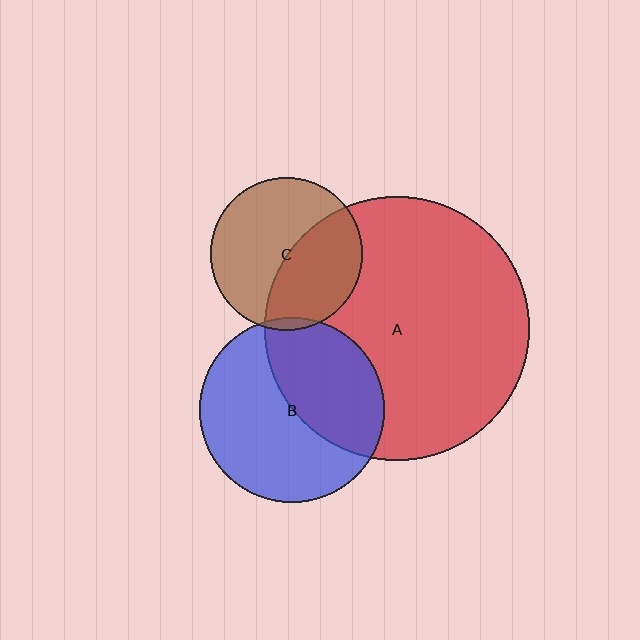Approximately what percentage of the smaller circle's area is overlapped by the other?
Approximately 40%.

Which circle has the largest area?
Circle A (red).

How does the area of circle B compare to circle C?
Approximately 1.5 times.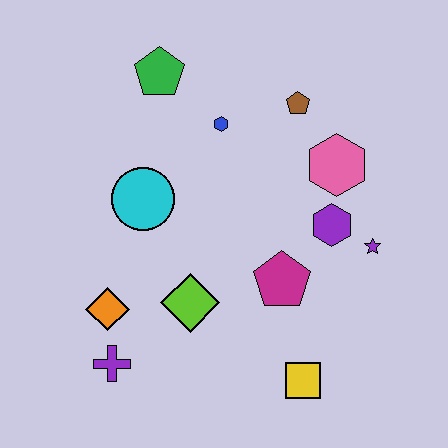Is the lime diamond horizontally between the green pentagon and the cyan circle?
No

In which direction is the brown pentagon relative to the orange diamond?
The brown pentagon is above the orange diamond.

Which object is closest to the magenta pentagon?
The purple hexagon is closest to the magenta pentagon.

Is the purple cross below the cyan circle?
Yes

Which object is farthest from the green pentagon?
The yellow square is farthest from the green pentagon.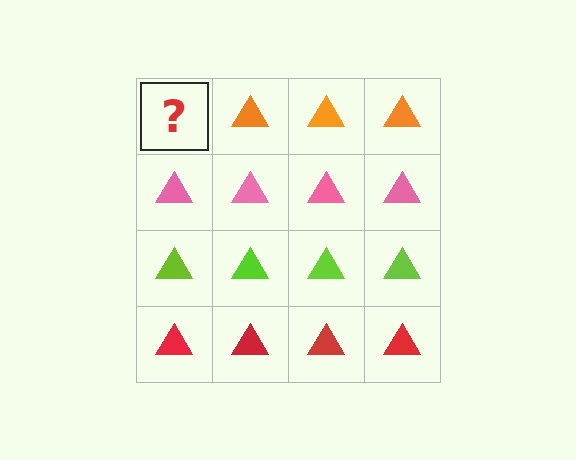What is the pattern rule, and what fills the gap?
The rule is that each row has a consistent color. The gap should be filled with an orange triangle.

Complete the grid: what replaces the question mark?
The question mark should be replaced with an orange triangle.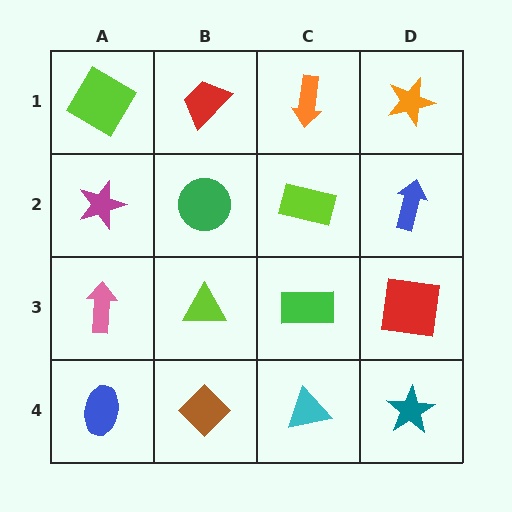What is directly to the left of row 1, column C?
A red trapezoid.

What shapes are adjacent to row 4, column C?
A green rectangle (row 3, column C), a brown diamond (row 4, column B), a teal star (row 4, column D).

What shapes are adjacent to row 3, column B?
A green circle (row 2, column B), a brown diamond (row 4, column B), a pink arrow (row 3, column A), a green rectangle (row 3, column C).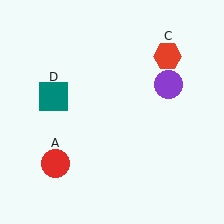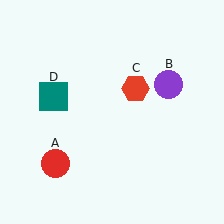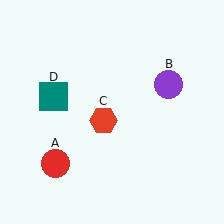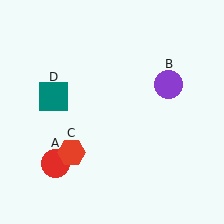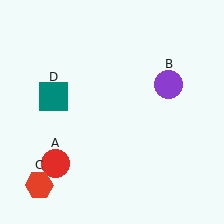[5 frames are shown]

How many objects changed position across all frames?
1 object changed position: red hexagon (object C).